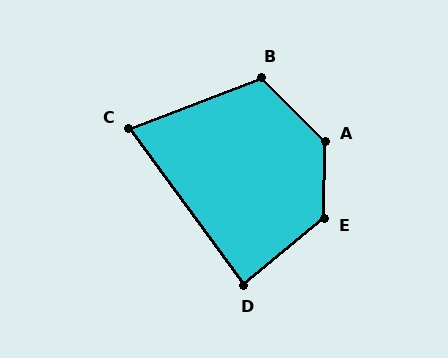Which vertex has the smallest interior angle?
C, at approximately 75 degrees.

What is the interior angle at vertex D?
Approximately 87 degrees (approximately right).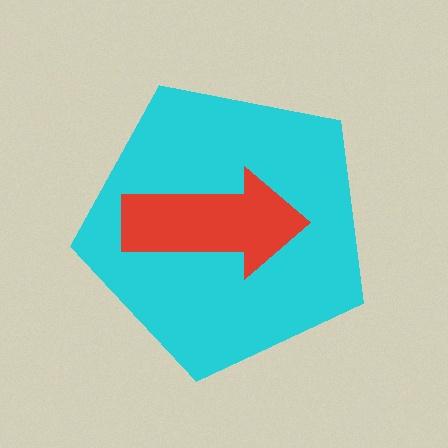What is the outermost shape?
The cyan pentagon.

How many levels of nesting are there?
2.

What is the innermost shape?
The red arrow.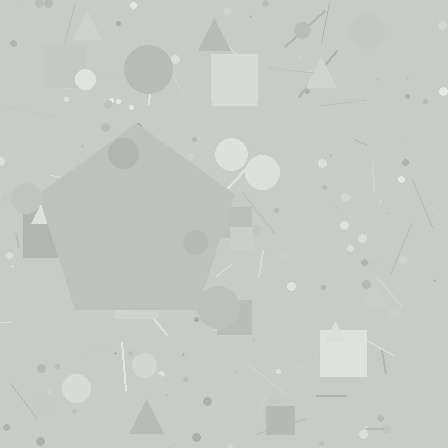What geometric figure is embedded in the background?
A pentagon is embedded in the background.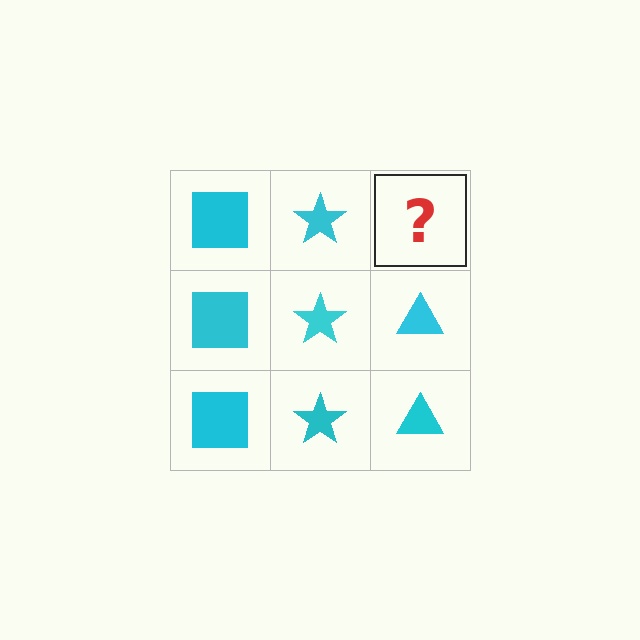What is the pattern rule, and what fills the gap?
The rule is that each column has a consistent shape. The gap should be filled with a cyan triangle.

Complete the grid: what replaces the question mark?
The question mark should be replaced with a cyan triangle.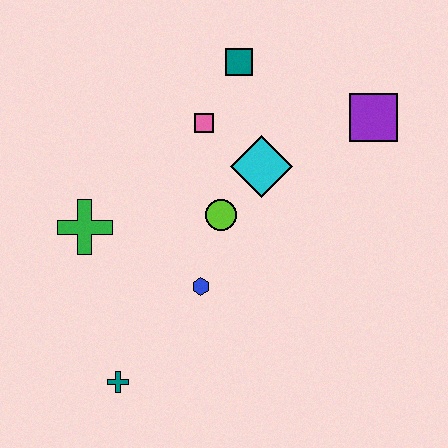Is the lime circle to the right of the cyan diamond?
No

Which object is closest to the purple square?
The cyan diamond is closest to the purple square.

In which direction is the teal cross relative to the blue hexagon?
The teal cross is below the blue hexagon.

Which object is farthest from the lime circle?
The teal cross is farthest from the lime circle.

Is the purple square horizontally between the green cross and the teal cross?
No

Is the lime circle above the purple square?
No